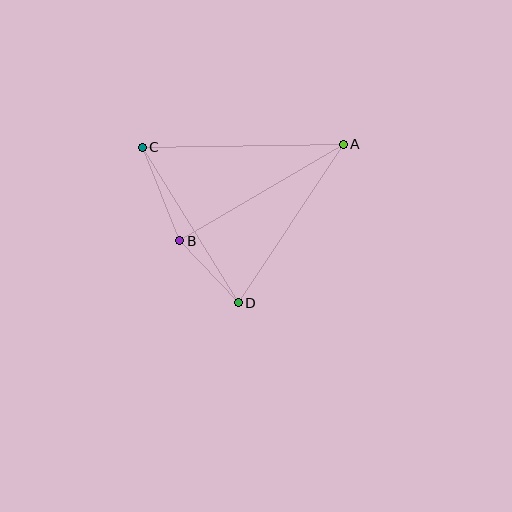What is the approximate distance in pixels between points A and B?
The distance between A and B is approximately 190 pixels.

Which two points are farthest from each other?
Points A and C are farthest from each other.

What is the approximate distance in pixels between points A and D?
The distance between A and D is approximately 190 pixels.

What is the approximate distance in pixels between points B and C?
The distance between B and C is approximately 100 pixels.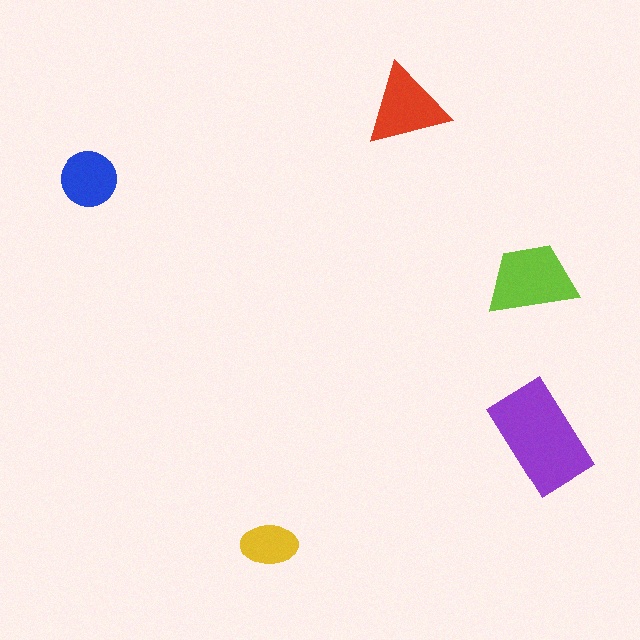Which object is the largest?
The purple rectangle.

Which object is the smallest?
The yellow ellipse.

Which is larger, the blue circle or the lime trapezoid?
The lime trapezoid.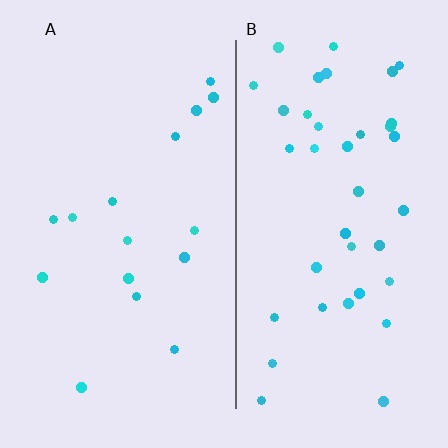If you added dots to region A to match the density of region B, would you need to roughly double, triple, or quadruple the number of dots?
Approximately double.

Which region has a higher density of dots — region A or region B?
B (the right).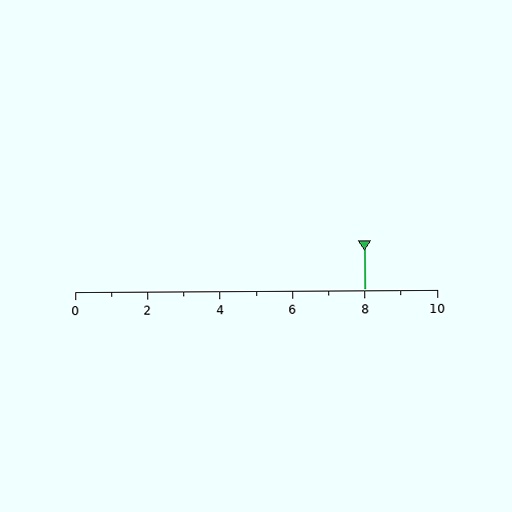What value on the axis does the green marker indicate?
The marker indicates approximately 8.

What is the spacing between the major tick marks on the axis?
The major ticks are spaced 2 apart.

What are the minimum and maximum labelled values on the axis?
The axis runs from 0 to 10.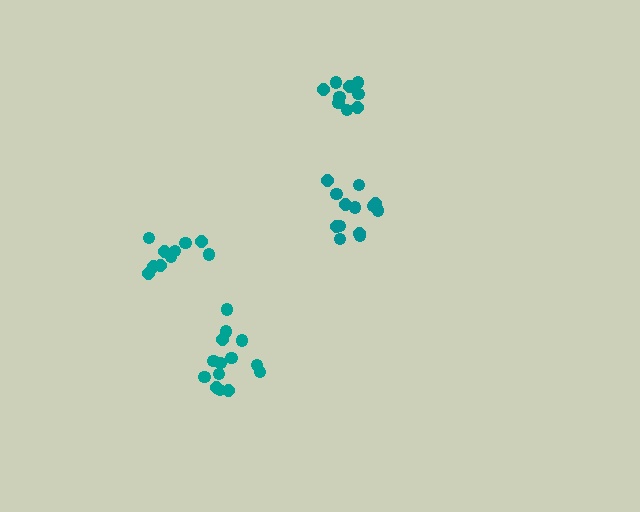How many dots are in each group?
Group 1: 10 dots, Group 2: 9 dots, Group 3: 14 dots, Group 4: 13 dots (46 total).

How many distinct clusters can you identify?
There are 4 distinct clusters.